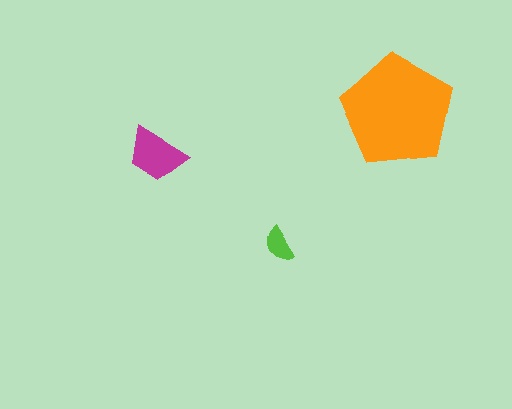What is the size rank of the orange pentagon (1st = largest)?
1st.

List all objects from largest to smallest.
The orange pentagon, the magenta trapezoid, the lime semicircle.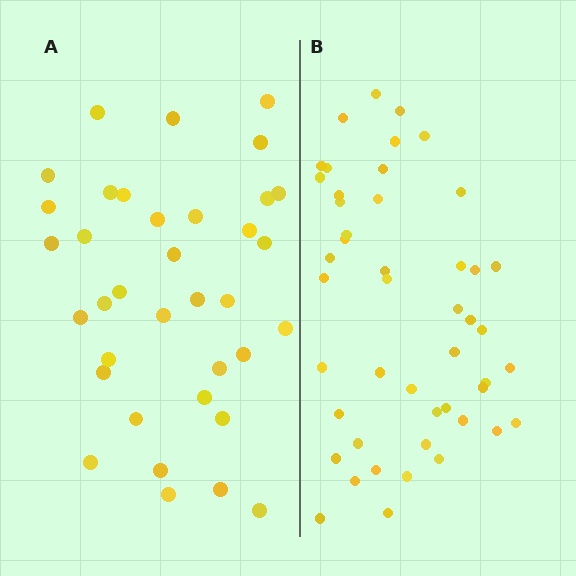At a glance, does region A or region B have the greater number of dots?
Region B (the right region) has more dots.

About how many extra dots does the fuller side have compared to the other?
Region B has roughly 12 or so more dots than region A.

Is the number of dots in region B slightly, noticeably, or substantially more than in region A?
Region B has noticeably more, but not dramatically so. The ratio is roughly 1.3 to 1.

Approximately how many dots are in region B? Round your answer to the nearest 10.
About 50 dots. (The exact count is 47, which rounds to 50.)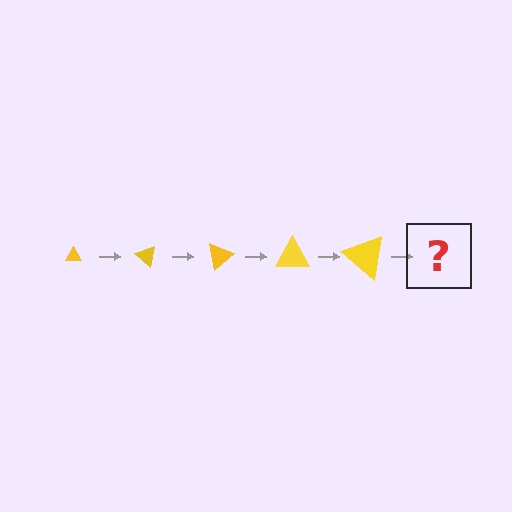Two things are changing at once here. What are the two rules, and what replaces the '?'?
The two rules are that the triangle grows larger each step and it rotates 40 degrees each step. The '?' should be a triangle, larger than the previous one and rotated 200 degrees from the start.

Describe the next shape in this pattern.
It should be a triangle, larger than the previous one and rotated 200 degrees from the start.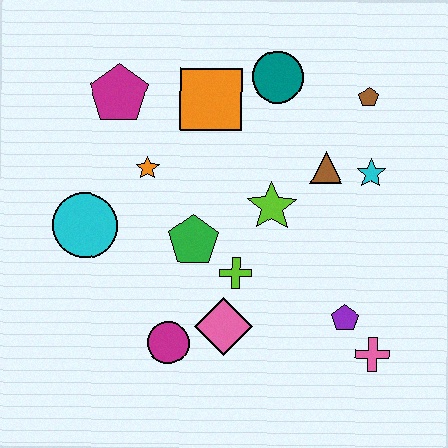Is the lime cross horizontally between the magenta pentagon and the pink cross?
Yes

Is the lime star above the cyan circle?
Yes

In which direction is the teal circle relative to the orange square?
The teal circle is to the right of the orange square.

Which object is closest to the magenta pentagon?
The orange star is closest to the magenta pentagon.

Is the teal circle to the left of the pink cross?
Yes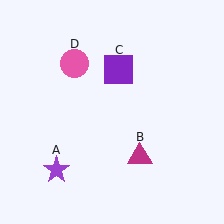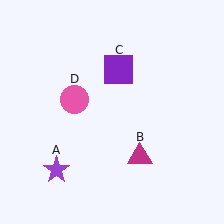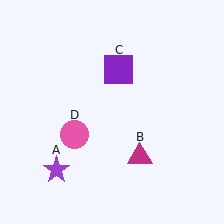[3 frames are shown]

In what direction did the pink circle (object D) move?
The pink circle (object D) moved down.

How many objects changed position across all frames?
1 object changed position: pink circle (object D).